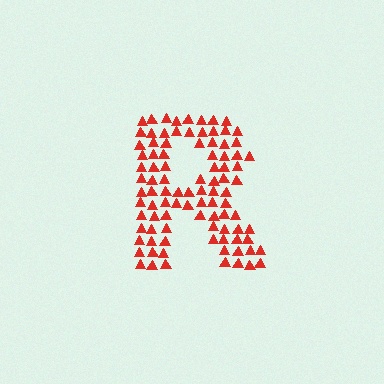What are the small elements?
The small elements are triangles.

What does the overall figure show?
The overall figure shows the letter R.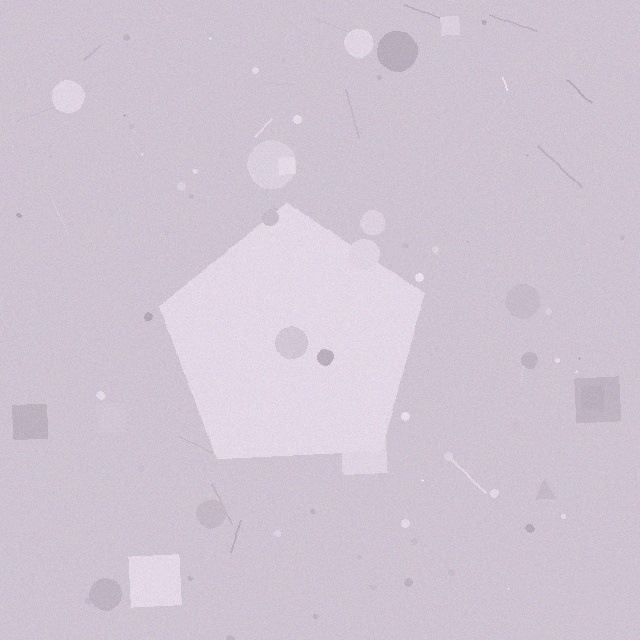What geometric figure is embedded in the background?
A pentagon is embedded in the background.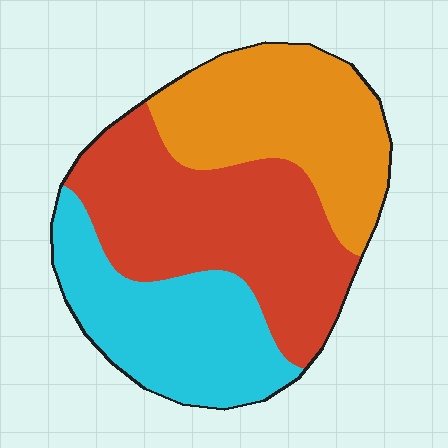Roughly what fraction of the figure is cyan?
Cyan takes up about one quarter (1/4) of the figure.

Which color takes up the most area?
Red, at roughly 40%.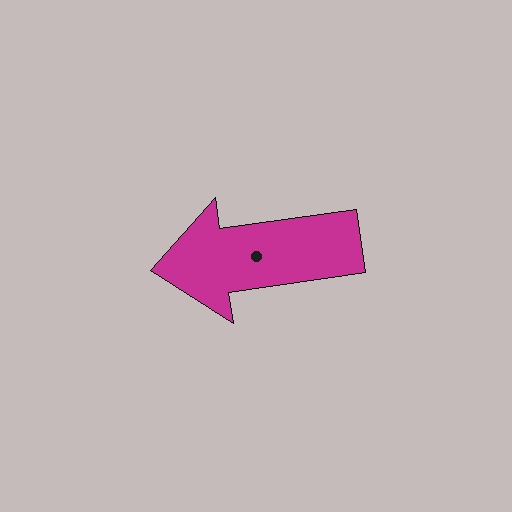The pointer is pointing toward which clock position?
Roughly 9 o'clock.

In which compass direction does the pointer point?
West.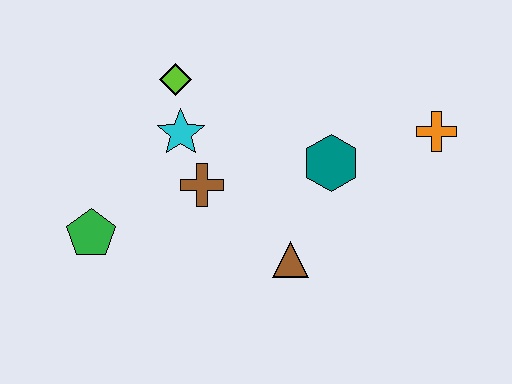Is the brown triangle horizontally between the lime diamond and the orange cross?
Yes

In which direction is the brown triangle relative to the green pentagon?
The brown triangle is to the right of the green pentagon.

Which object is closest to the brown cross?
The cyan star is closest to the brown cross.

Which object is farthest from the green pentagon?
The orange cross is farthest from the green pentagon.